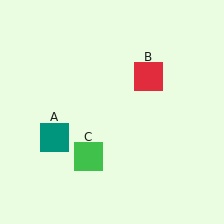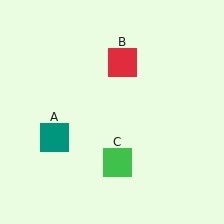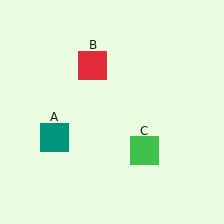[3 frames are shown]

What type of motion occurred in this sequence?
The red square (object B), green square (object C) rotated counterclockwise around the center of the scene.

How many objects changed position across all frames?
2 objects changed position: red square (object B), green square (object C).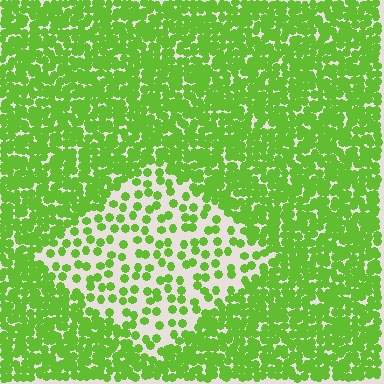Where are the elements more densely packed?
The elements are more densely packed outside the diamond boundary.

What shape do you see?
I see a diamond.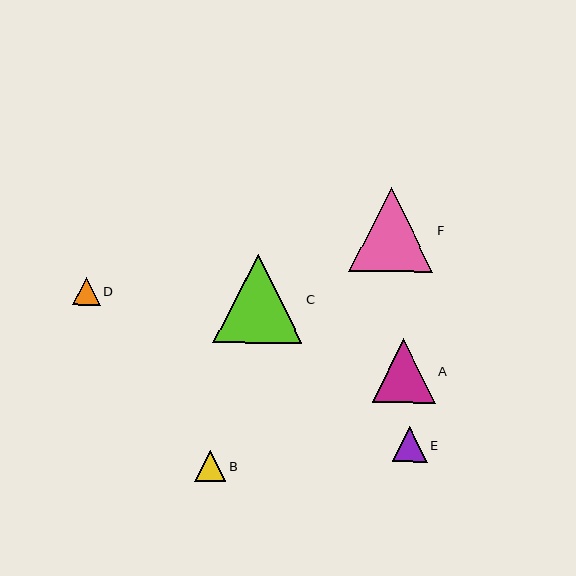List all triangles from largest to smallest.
From largest to smallest: C, F, A, E, B, D.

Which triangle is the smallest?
Triangle D is the smallest with a size of approximately 28 pixels.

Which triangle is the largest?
Triangle C is the largest with a size of approximately 89 pixels.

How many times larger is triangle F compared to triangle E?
Triangle F is approximately 2.4 times the size of triangle E.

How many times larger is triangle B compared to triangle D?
Triangle B is approximately 1.1 times the size of triangle D.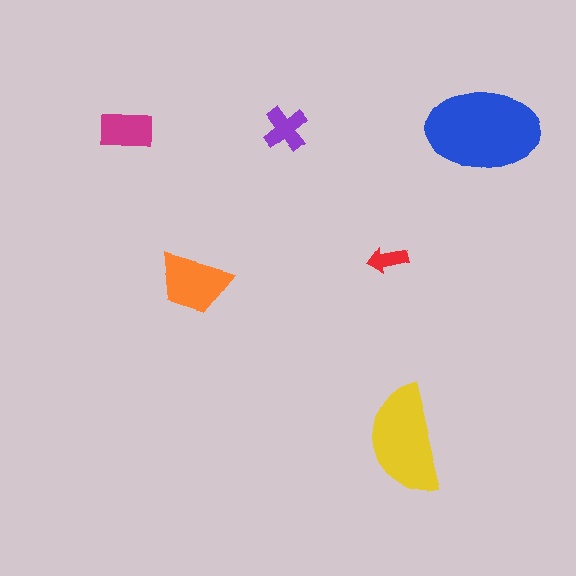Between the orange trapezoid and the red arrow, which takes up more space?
The orange trapezoid.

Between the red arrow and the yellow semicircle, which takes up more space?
The yellow semicircle.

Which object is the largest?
The blue ellipse.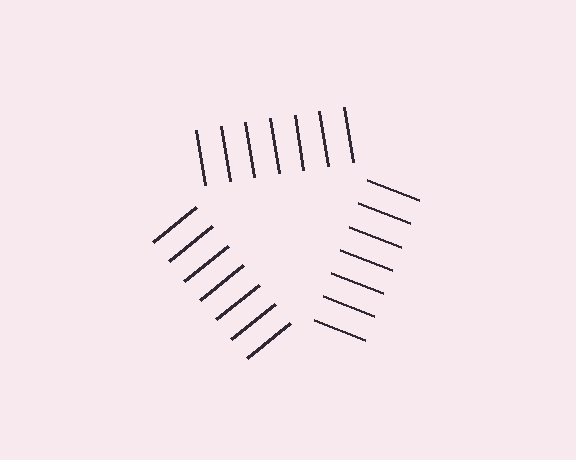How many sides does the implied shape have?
3 sides — the line-ends trace a triangle.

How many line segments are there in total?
21 — 7 along each of the 3 edges.